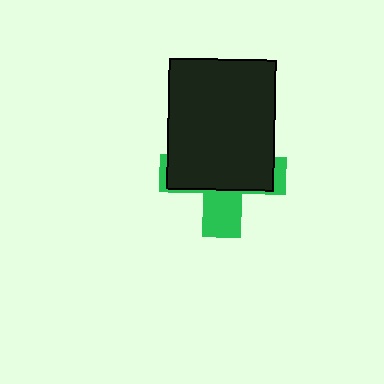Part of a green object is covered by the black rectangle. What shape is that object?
It is a cross.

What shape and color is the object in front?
The object in front is a black rectangle.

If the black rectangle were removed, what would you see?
You would see the complete green cross.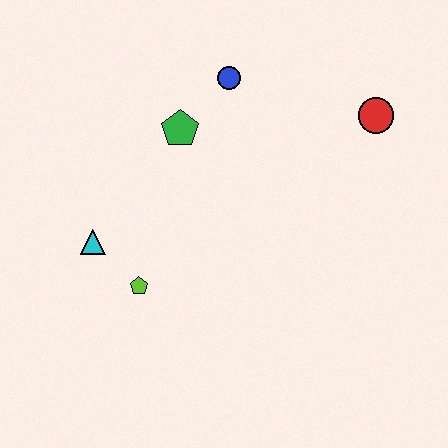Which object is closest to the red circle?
The blue circle is closest to the red circle.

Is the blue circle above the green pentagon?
Yes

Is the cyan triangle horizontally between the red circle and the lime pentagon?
No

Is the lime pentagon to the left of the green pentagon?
Yes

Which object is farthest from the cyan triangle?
The red circle is farthest from the cyan triangle.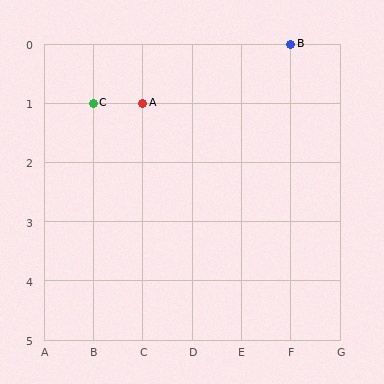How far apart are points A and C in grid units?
Points A and C are 1 column apart.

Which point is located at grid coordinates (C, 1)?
Point A is at (C, 1).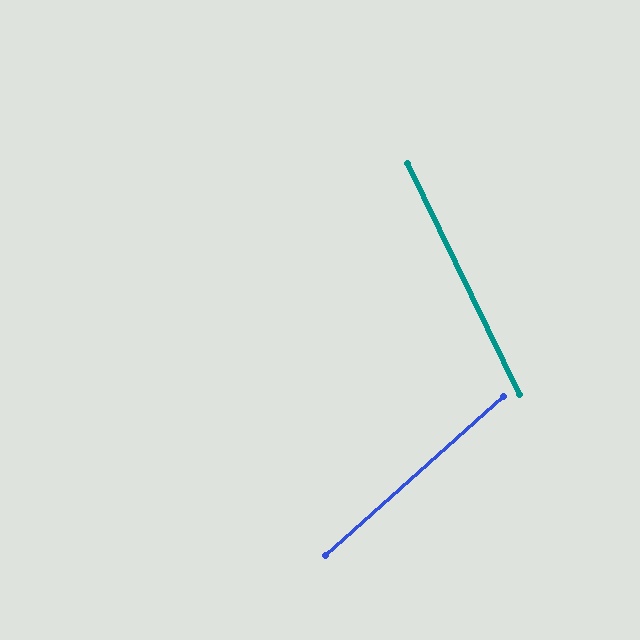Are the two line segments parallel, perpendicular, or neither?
Neither parallel nor perpendicular — they differ by about 74°.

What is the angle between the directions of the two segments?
Approximately 74 degrees.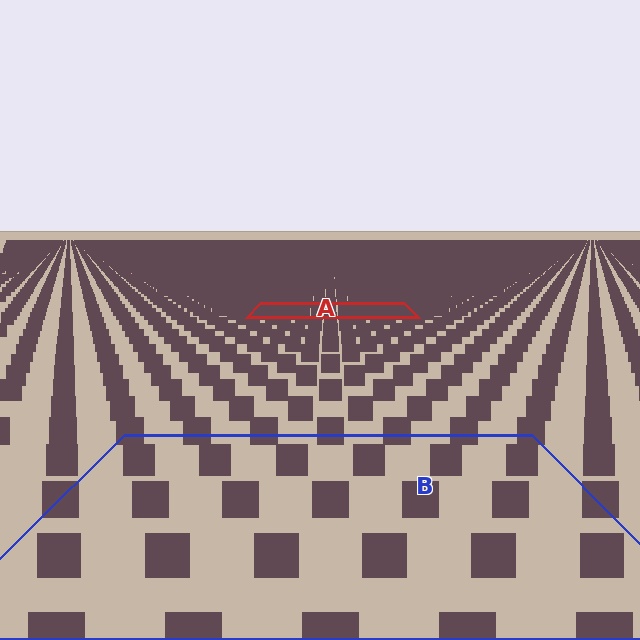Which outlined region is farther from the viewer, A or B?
Region A is farther from the viewer — the texture elements inside it appear smaller and more densely packed.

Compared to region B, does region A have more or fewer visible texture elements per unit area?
Region A has more texture elements per unit area — they are packed more densely because it is farther away.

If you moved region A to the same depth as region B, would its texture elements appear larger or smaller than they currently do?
They would appear larger. At a closer depth, the same texture elements are projected at a bigger on-screen size.